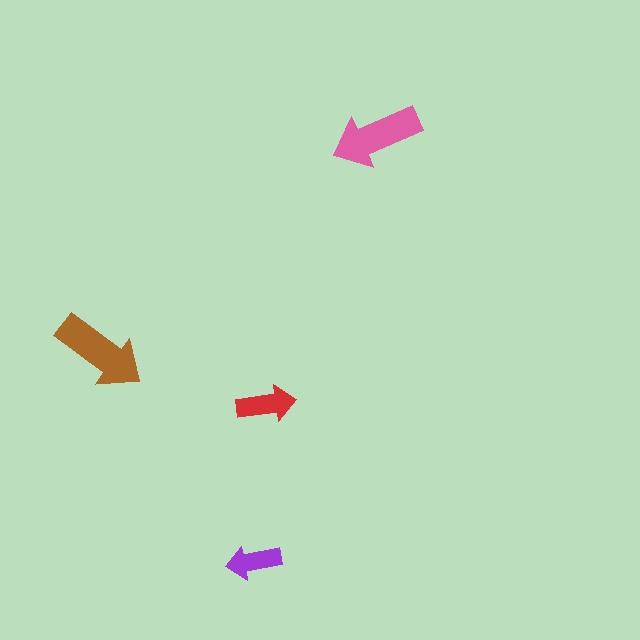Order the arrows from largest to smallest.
the brown one, the pink one, the red one, the purple one.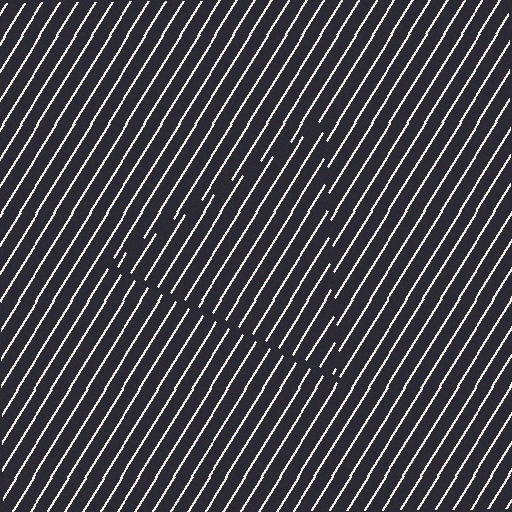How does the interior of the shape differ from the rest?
The interior of the shape contains the same grating, shifted by half a period — the contour is defined by the phase discontinuity where line-ends from the inner and outer gratings abut.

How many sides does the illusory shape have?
3 sides — the line-ends trace a triangle.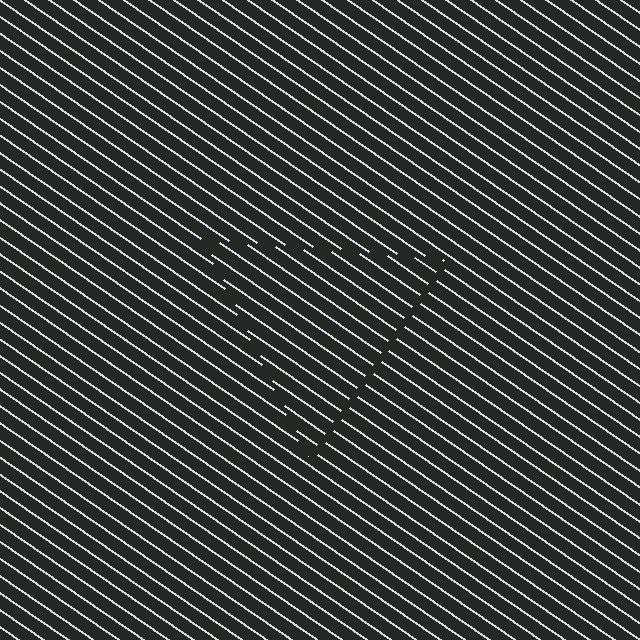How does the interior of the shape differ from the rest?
The interior of the shape contains the same grating, shifted by half a period — the contour is defined by the phase discontinuity where line-ends from the inner and outer gratings abut.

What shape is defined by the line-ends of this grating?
An illusory triangle. The interior of the shape contains the same grating, shifted by half a period — the contour is defined by the phase discontinuity where line-ends from the inner and outer gratings abut.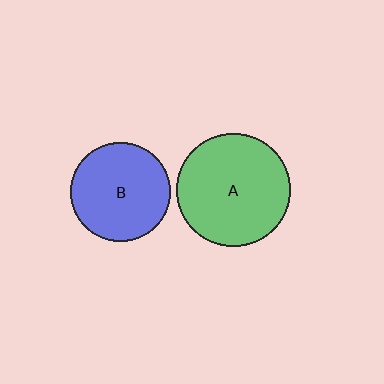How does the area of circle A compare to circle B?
Approximately 1.3 times.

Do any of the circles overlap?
No, none of the circles overlap.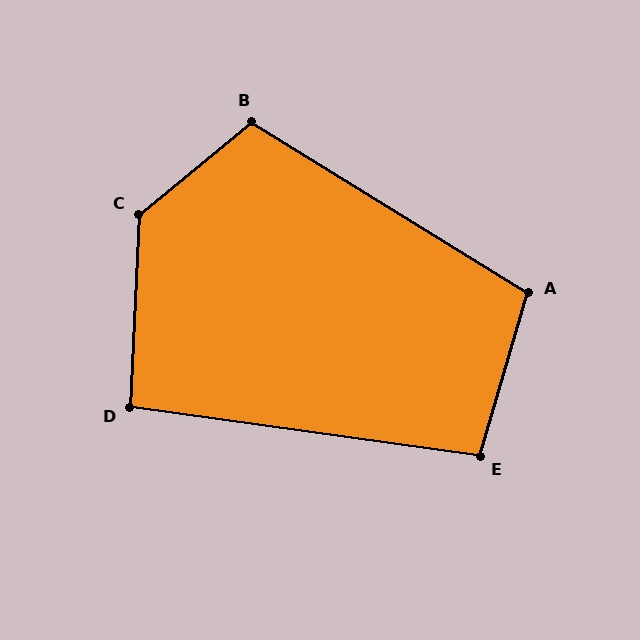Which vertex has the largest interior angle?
C, at approximately 132 degrees.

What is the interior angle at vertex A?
Approximately 105 degrees (obtuse).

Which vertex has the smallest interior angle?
D, at approximately 95 degrees.